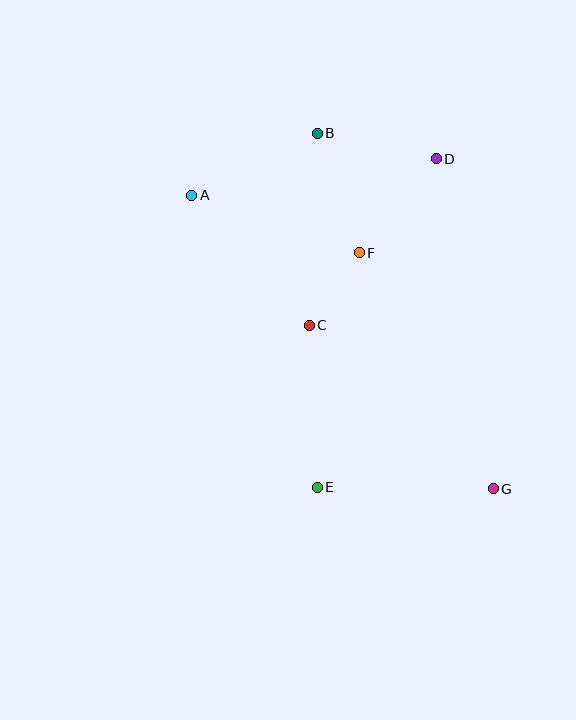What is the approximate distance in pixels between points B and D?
The distance between B and D is approximately 121 pixels.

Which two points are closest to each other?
Points C and F are closest to each other.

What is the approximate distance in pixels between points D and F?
The distance between D and F is approximately 121 pixels.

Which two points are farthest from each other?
Points A and G are farthest from each other.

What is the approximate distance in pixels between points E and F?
The distance between E and F is approximately 238 pixels.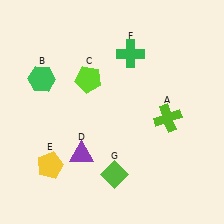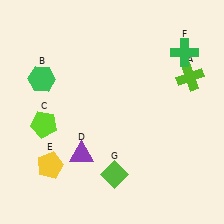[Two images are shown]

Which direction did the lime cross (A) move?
The lime cross (A) moved up.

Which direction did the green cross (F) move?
The green cross (F) moved right.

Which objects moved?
The objects that moved are: the lime cross (A), the lime pentagon (C), the green cross (F).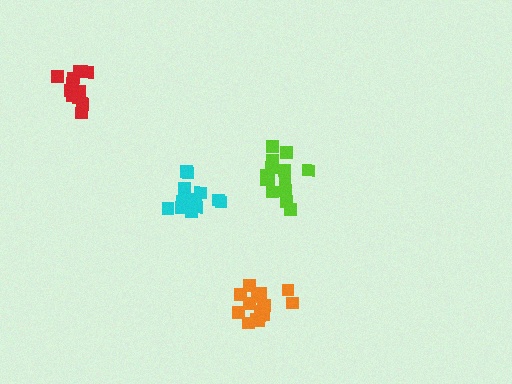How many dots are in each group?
Group 1: 12 dots, Group 2: 15 dots, Group 3: 16 dots, Group 4: 12 dots (55 total).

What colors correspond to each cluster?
The clusters are colored: cyan, lime, orange, red.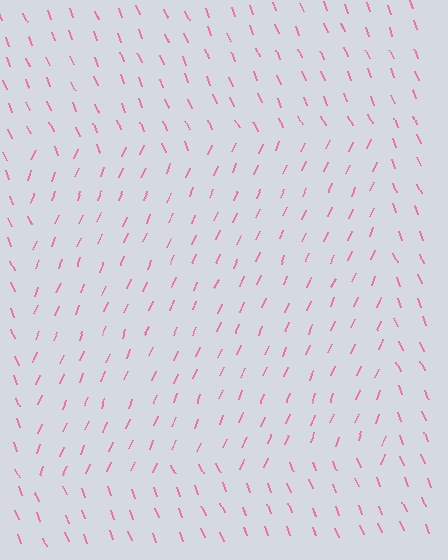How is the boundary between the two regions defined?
The boundary is defined purely by a change in line orientation (approximately 45 degrees difference). All lines are the same color and thickness.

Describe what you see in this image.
The image is filled with small pink line segments. A rectangle region in the image has lines oriented differently from the surrounding lines, creating a visible texture boundary.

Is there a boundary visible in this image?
Yes, there is a texture boundary formed by a change in line orientation.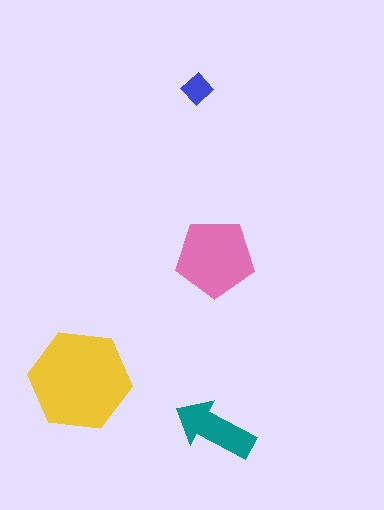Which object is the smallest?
The blue diamond.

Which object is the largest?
The yellow hexagon.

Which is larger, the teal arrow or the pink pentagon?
The pink pentagon.